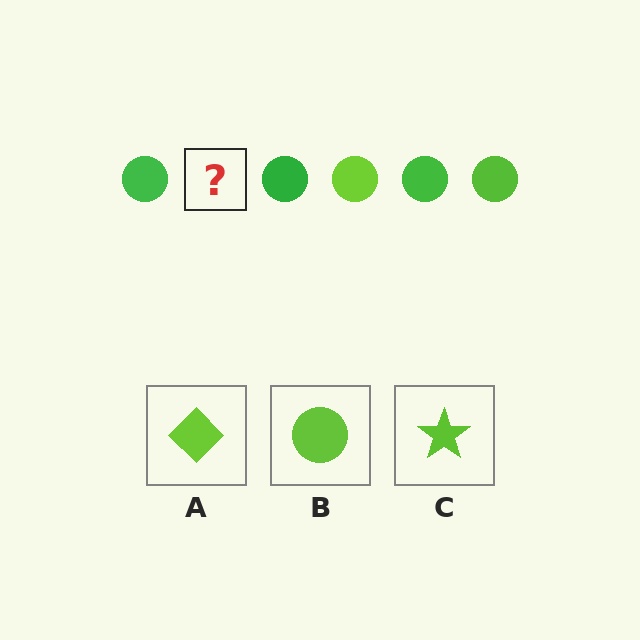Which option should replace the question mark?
Option B.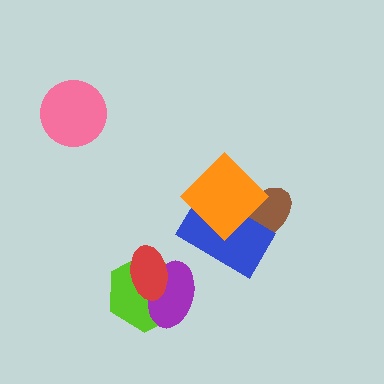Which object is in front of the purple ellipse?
The red ellipse is in front of the purple ellipse.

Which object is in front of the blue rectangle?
The orange diamond is in front of the blue rectangle.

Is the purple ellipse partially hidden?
Yes, it is partially covered by another shape.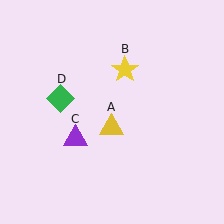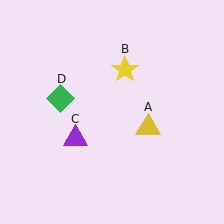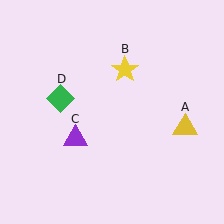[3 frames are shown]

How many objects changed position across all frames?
1 object changed position: yellow triangle (object A).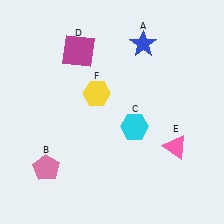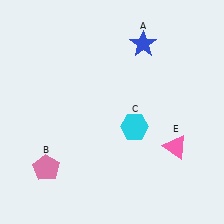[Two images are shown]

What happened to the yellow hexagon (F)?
The yellow hexagon (F) was removed in Image 2. It was in the top-left area of Image 1.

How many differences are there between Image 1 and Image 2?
There are 2 differences between the two images.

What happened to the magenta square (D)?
The magenta square (D) was removed in Image 2. It was in the top-left area of Image 1.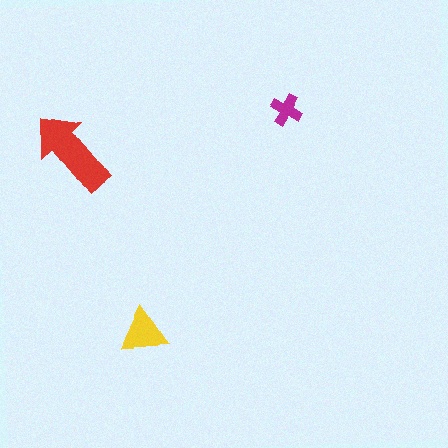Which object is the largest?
The red arrow.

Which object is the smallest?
The magenta cross.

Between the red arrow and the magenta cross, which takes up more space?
The red arrow.